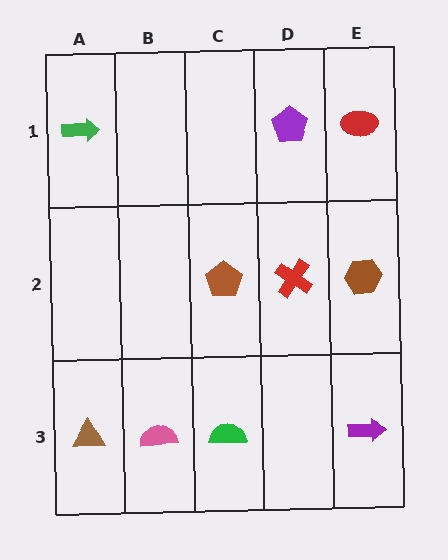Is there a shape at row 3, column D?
No, that cell is empty.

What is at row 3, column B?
A pink semicircle.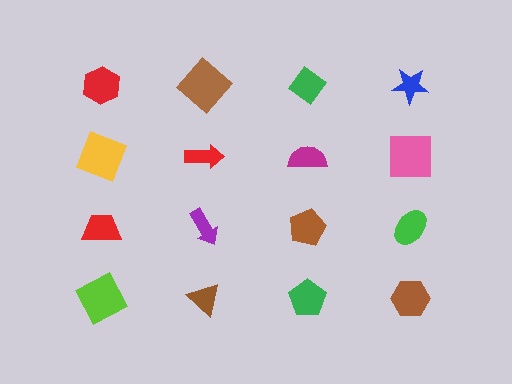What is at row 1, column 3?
A green diamond.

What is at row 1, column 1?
A red hexagon.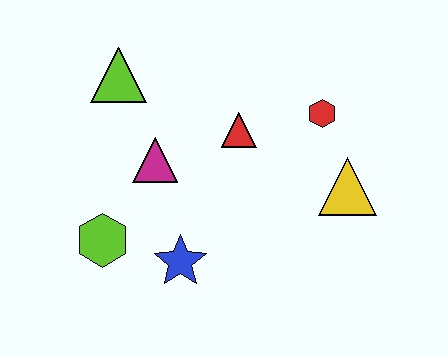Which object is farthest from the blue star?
The red hexagon is farthest from the blue star.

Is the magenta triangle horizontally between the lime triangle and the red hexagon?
Yes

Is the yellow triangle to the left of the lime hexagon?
No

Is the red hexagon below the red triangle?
No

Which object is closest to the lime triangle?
The magenta triangle is closest to the lime triangle.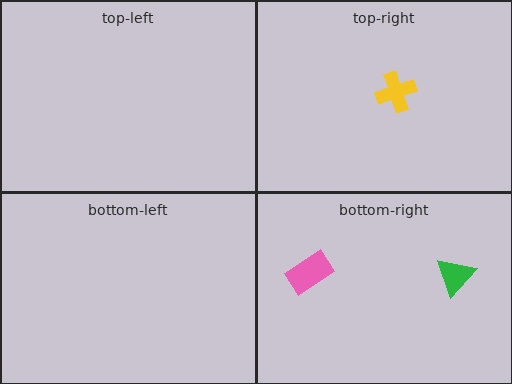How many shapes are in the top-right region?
1.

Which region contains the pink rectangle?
The bottom-right region.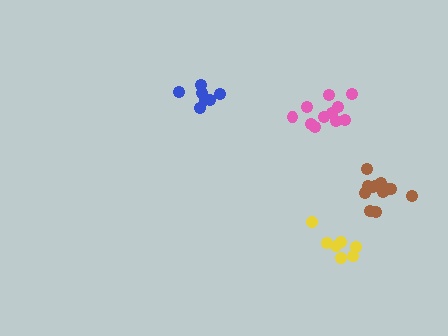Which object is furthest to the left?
The blue cluster is leftmost.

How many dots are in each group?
Group 1: 7 dots, Group 2: 11 dots, Group 3: 7 dots, Group 4: 12 dots (37 total).